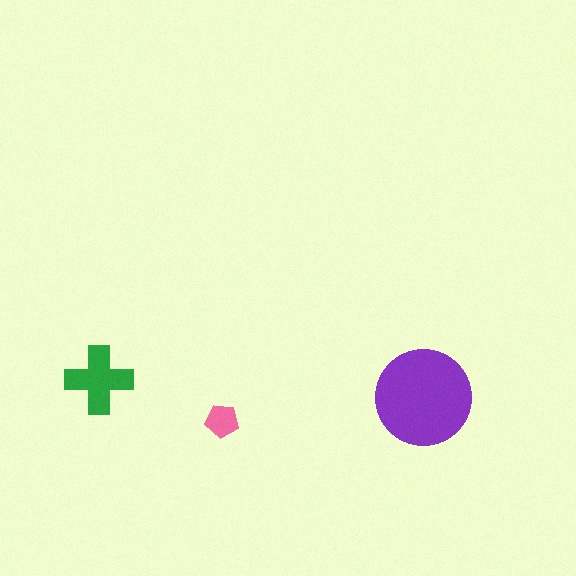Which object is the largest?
The purple circle.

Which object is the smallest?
The pink pentagon.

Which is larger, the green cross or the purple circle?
The purple circle.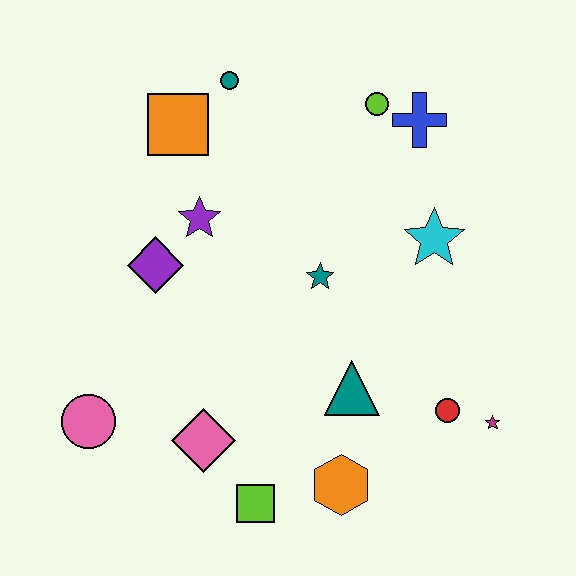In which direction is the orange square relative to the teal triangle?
The orange square is above the teal triangle.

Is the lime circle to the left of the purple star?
No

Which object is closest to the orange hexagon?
The lime square is closest to the orange hexagon.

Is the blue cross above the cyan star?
Yes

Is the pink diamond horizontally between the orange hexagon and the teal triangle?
No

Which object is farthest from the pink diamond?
The blue cross is farthest from the pink diamond.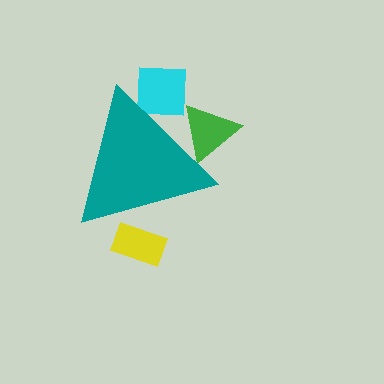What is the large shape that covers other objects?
A teal triangle.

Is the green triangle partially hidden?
Yes, the green triangle is partially hidden behind the teal triangle.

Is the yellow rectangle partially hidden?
Yes, the yellow rectangle is partially hidden behind the teal triangle.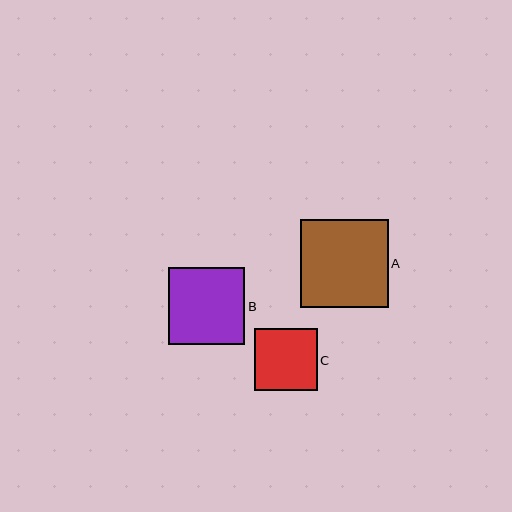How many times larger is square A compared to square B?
Square A is approximately 1.1 times the size of square B.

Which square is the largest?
Square A is the largest with a size of approximately 88 pixels.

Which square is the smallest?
Square C is the smallest with a size of approximately 62 pixels.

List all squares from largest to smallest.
From largest to smallest: A, B, C.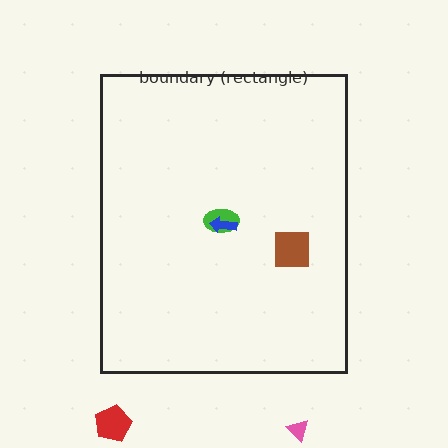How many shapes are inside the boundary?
3 inside, 2 outside.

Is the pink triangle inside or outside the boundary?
Outside.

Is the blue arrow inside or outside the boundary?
Inside.